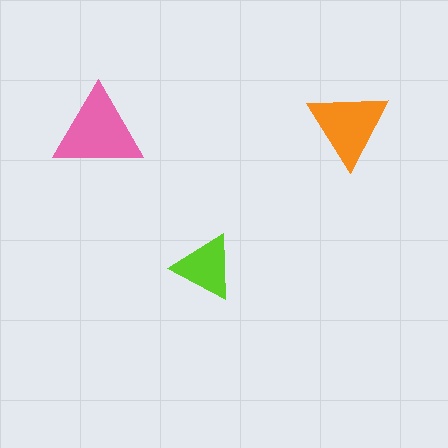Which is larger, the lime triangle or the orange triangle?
The orange one.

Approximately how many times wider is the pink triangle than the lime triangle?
About 1.5 times wider.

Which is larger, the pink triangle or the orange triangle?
The pink one.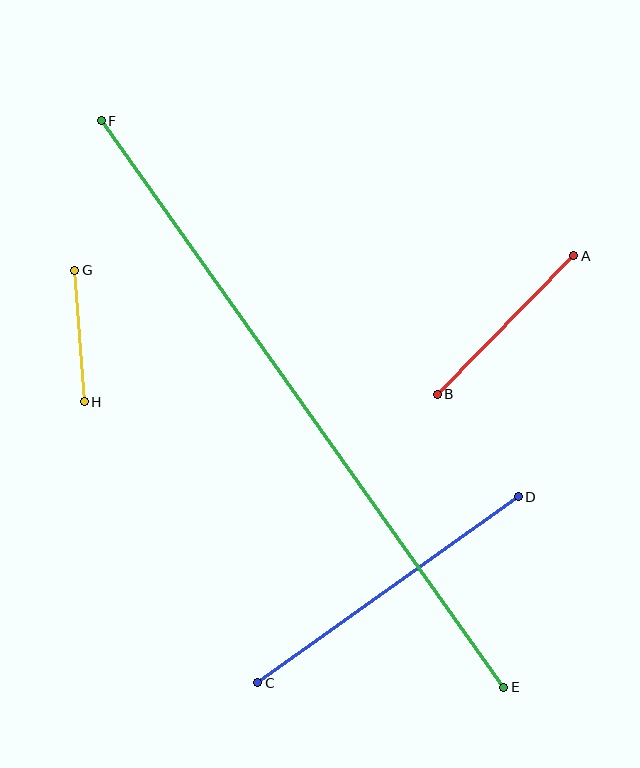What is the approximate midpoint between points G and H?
The midpoint is at approximately (80, 336) pixels.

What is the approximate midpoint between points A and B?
The midpoint is at approximately (505, 325) pixels.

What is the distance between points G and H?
The distance is approximately 132 pixels.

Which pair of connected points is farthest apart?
Points E and F are farthest apart.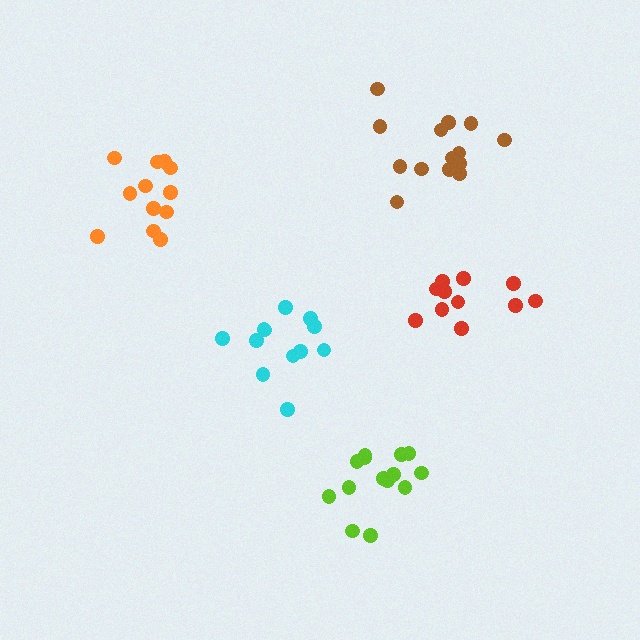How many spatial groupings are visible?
There are 5 spatial groupings.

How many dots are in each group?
Group 1: 11 dots, Group 2: 14 dots, Group 3: 12 dots, Group 4: 12 dots, Group 5: 14 dots (63 total).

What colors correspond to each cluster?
The clusters are colored: red, brown, cyan, orange, lime.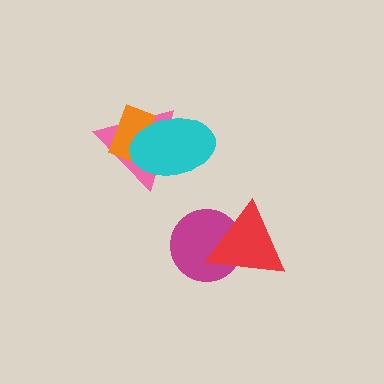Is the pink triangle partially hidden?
Yes, it is partially covered by another shape.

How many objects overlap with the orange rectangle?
2 objects overlap with the orange rectangle.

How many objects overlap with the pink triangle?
2 objects overlap with the pink triangle.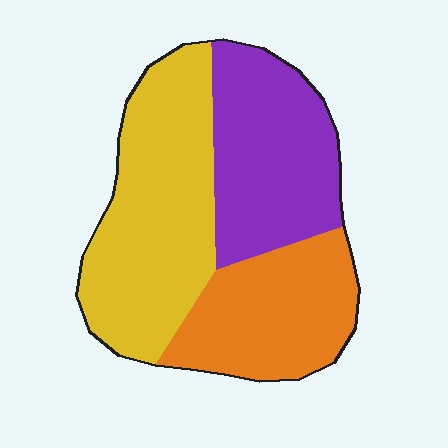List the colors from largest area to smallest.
From largest to smallest: yellow, purple, orange.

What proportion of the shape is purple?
Purple takes up about one third (1/3) of the shape.